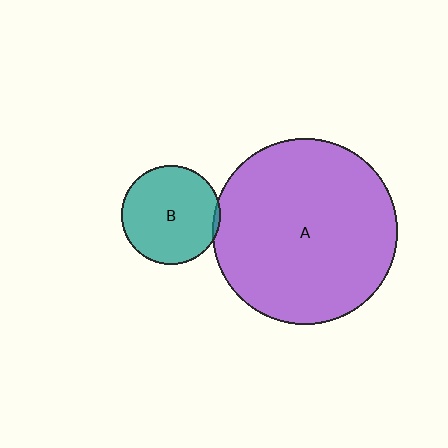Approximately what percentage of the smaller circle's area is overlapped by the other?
Approximately 5%.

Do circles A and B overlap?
Yes.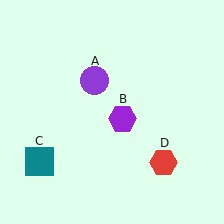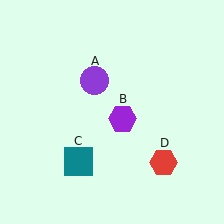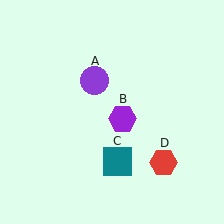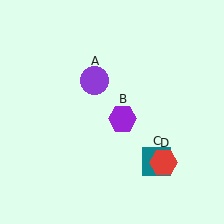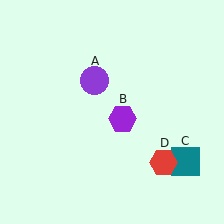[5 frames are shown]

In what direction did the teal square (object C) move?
The teal square (object C) moved right.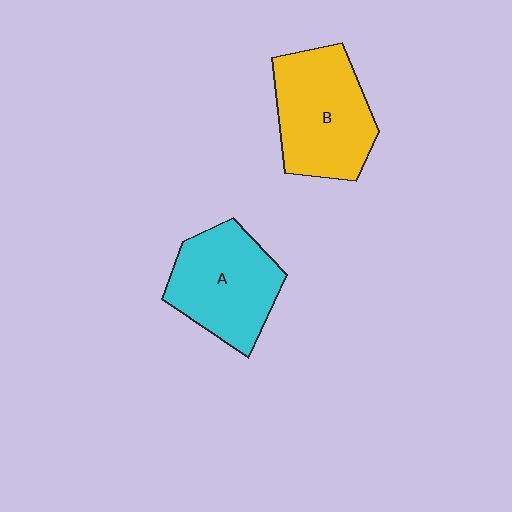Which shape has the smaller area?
Shape A (cyan).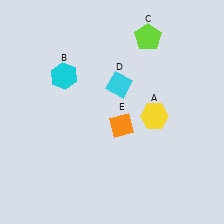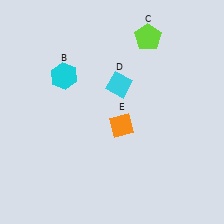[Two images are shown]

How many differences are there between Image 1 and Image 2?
There is 1 difference between the two images.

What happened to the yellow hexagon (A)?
The yellow hexagon (A) was removed in Image 2. It was in the bottom-right area of Image 1.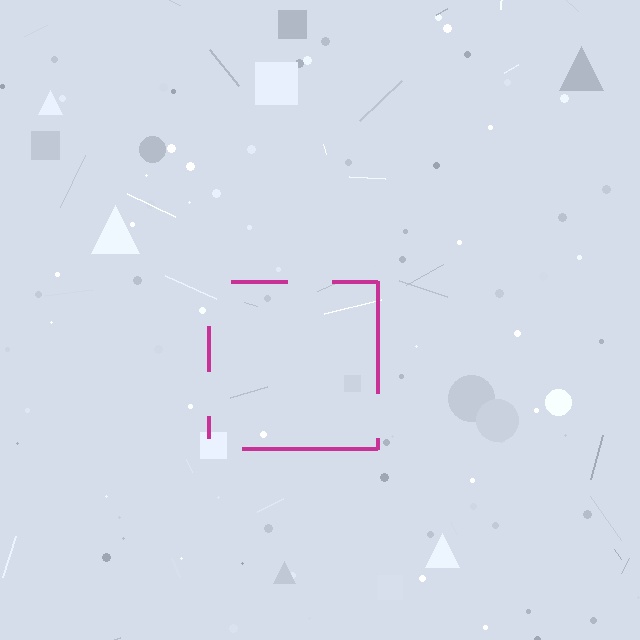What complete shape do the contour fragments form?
The contour fragments form a square.